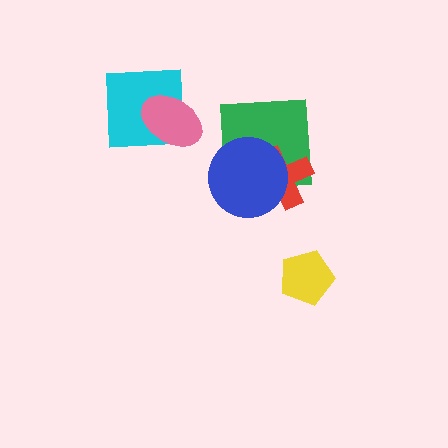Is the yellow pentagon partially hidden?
No, no other shape covers it.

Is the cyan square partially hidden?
Yes, it is partially covered by another shape.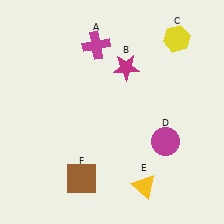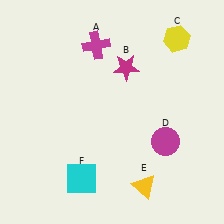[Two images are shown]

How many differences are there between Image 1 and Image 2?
There is 1 difference between the two images.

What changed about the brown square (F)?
In Image 1, F is brown. In Image 2, it changed to cyan.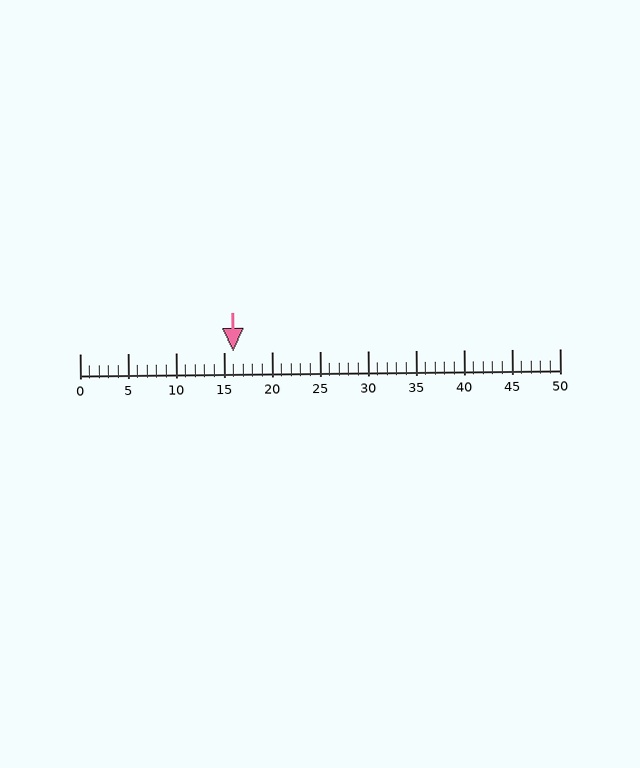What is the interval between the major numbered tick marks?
The major tick marks are spaced 5 units apart.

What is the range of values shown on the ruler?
The ruler shows values from 0 to 50.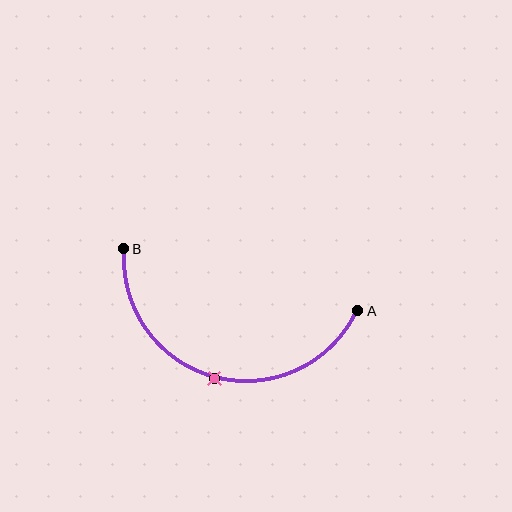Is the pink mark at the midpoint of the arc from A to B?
Yes. The pink mark lies on the arc at equal arc-length from both A and B — it is the arc midpoint.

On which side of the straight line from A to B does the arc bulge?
The arc bulges below the straight line connecting A and B.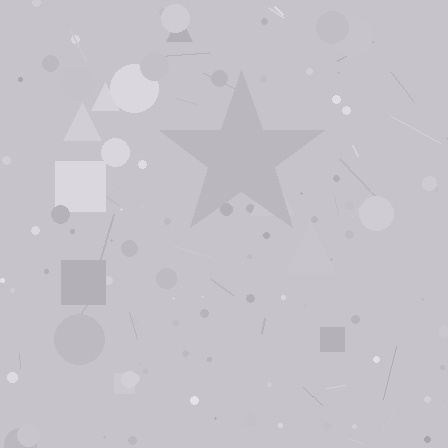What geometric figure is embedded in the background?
A star is embedded in the background.